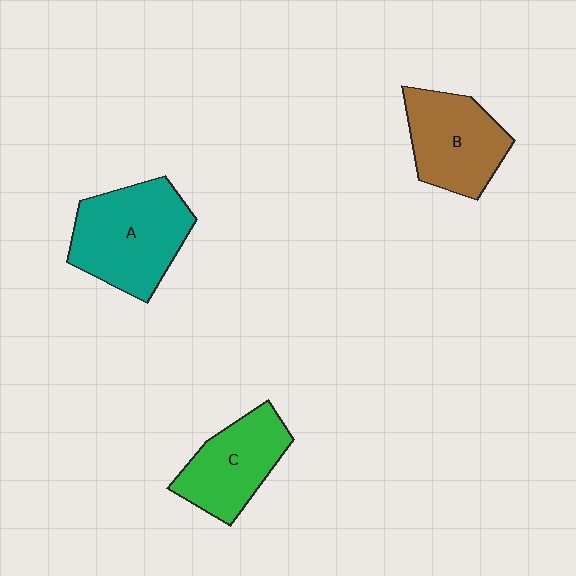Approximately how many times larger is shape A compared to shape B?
Approximately 1.3 times.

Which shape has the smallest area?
Shape C (green).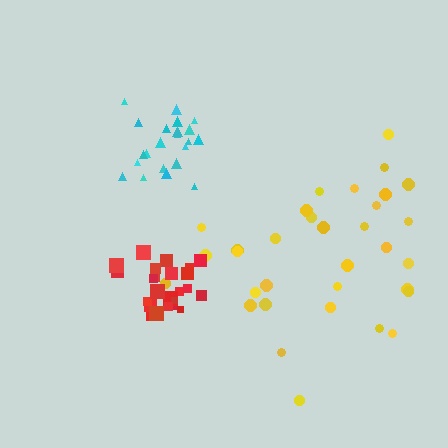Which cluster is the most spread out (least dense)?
Yellow.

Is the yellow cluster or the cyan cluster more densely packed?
Cyan.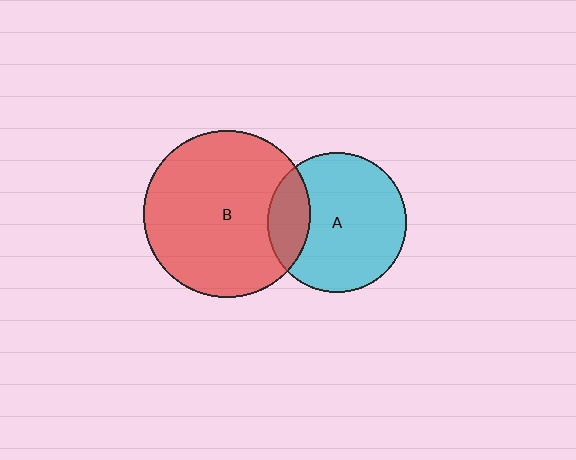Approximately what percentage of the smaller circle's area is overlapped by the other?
Approximately 20%.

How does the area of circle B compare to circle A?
Approximately 1.4 times.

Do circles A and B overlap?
Yes.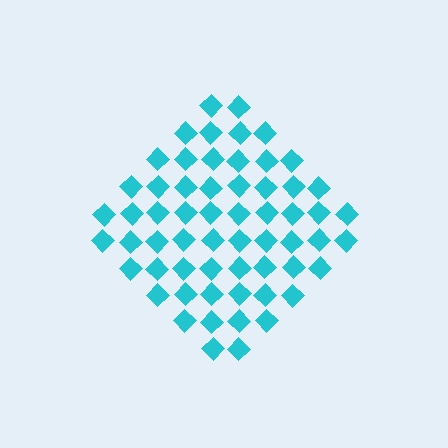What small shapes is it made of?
It is made of small diamonds.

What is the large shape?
The large shape is a diamond.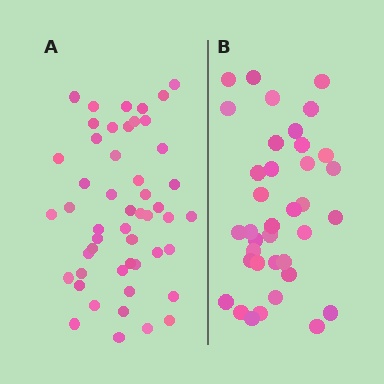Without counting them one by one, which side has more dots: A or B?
Region A (the left region) has more dots.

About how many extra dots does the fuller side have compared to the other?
Region A has approximately 15 more dots than region B.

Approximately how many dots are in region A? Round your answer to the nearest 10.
About 50 dots.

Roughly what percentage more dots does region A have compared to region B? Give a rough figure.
About 35% more.